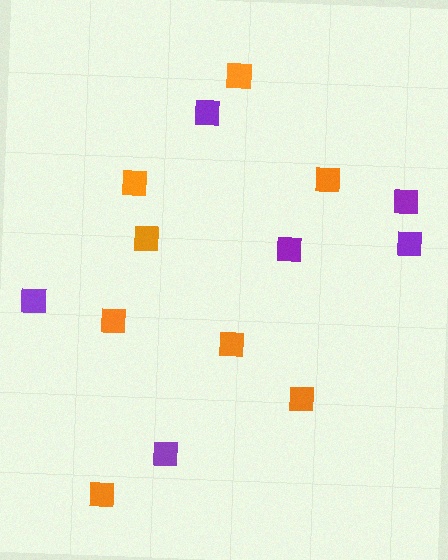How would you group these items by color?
There are 2 groups: one group of orange squares (8) and one group of purple squares (6).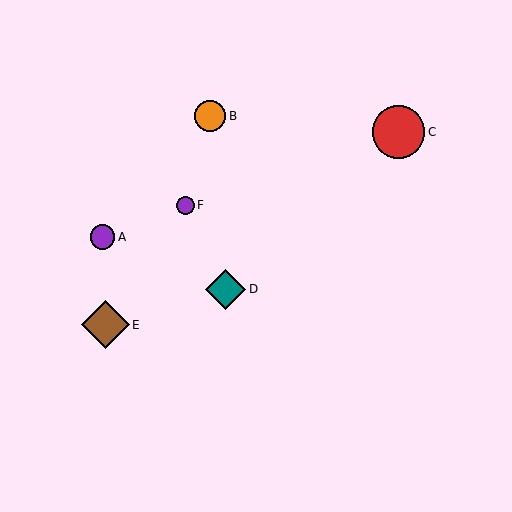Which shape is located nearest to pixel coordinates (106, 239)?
The purple circle (labeled A) at (103, 237) is nearest to that location.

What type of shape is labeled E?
Shape E is a brown diamond.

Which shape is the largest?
The red circle (labeled C) is the largest.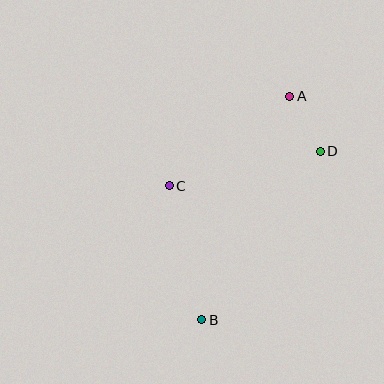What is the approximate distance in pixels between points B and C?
The distance between B and C is approximately 138 pixels.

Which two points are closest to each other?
Points A and D are closest to each other.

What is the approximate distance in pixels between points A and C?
The distance between A and C is approximately 150 pixels.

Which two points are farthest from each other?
Points A and B are farthest from each other.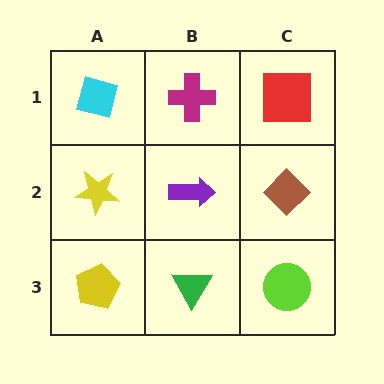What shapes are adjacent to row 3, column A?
A yellow star (row 2, column A), a green triangle (row 3, column B).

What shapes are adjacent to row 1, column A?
A yellow star (row 2, column A), a magenta cross (row 1, column B).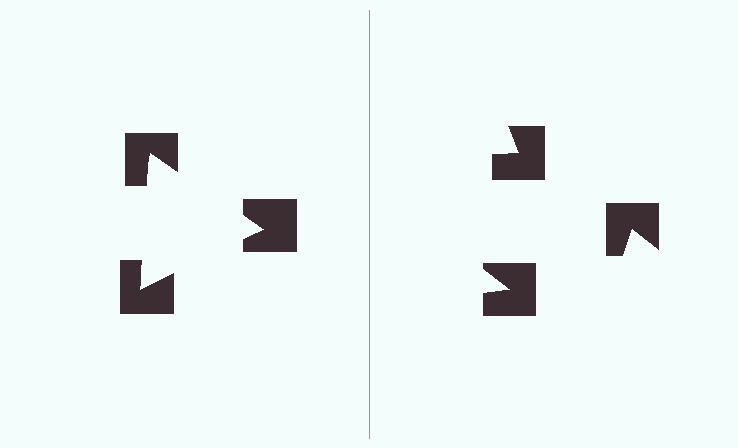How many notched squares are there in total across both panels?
6 — 3 on each side.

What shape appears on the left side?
An illusory triangle.